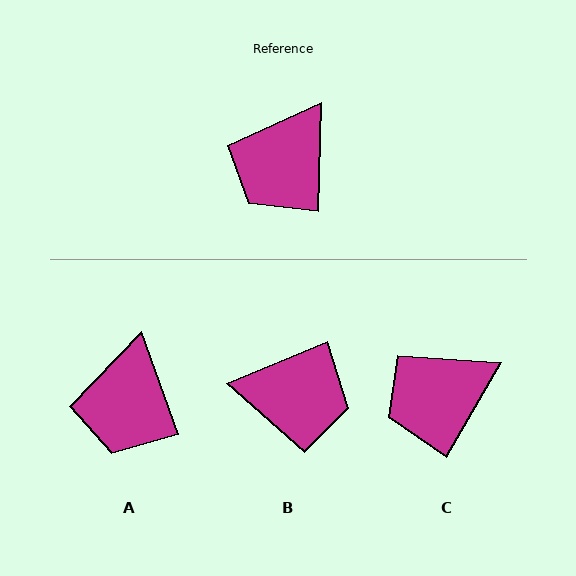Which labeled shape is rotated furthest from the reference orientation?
B, about 114 degrees away.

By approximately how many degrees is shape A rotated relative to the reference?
Approximately 22 degrees counter-clockwise.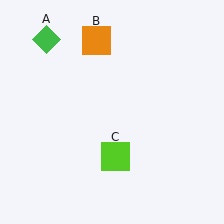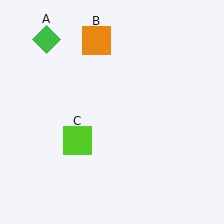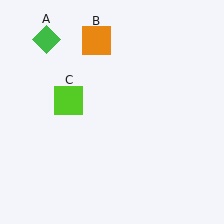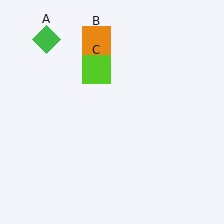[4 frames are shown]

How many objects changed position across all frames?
1 object changed position: lime square (object C).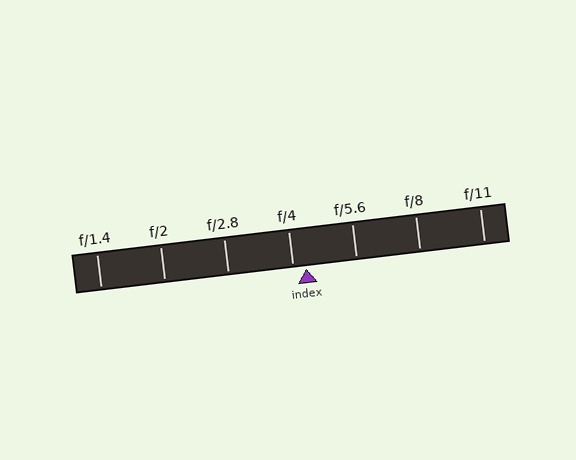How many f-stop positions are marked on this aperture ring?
There are 7 f-stop positions marked.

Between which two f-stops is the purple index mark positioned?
The index mark is between f/4 and f/5.6.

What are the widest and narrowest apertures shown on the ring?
The widest aperture shown is f/1.4 and the narrowest is f/11.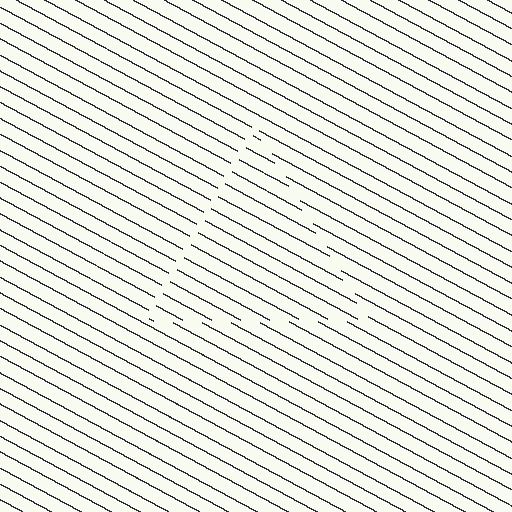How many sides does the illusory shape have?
3 sides — the line-ends trace a triangle.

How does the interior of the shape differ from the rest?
The interior of the shape contains the same grating, shifted by half a period — the contour is defined by the phase discontinuity where line-ends from the inner and outer gratings abut.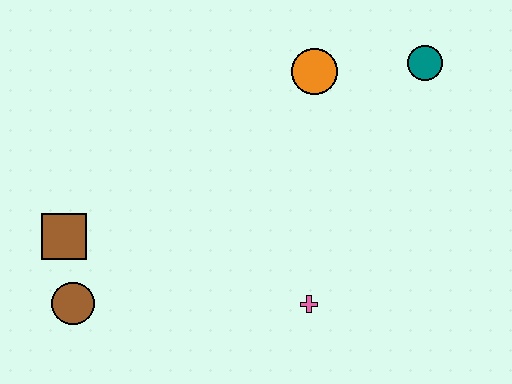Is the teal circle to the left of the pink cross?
No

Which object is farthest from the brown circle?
The teal circle is farthest from the brown circle.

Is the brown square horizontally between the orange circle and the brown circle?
No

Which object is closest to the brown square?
The brown circle is closest to the brown square.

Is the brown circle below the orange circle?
Yes